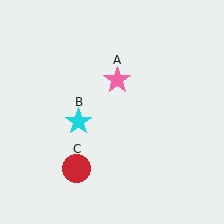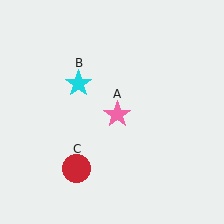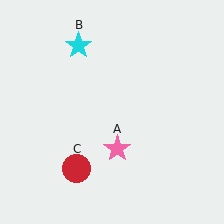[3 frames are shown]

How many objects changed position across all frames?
2 objects changed position: pink star (object A), cyan star (object B).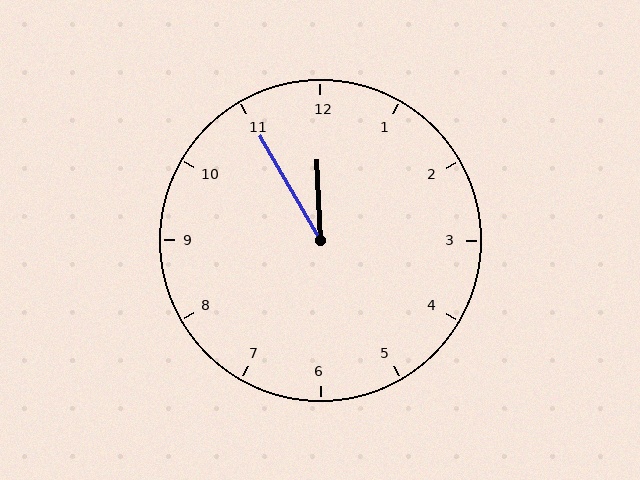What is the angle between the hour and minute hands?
Approximately 28 degrees.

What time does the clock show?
11:55.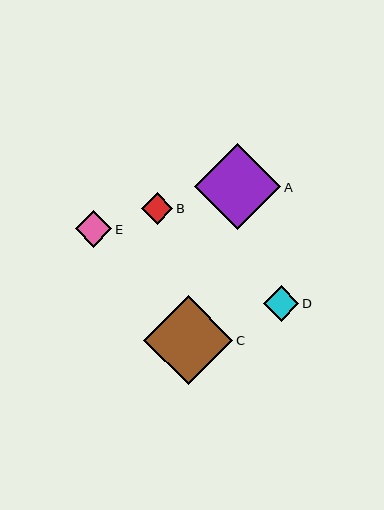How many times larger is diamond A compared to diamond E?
Diamond A is approximately 2.3 times the size of diamond E.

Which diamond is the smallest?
Diamond B is the smallest with a size of approximately 31 pixels.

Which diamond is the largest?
Diamond C is the largest with a size of approximately 89 pixels.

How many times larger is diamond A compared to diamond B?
Diamond A is approximately 2.8 times the size of diamond B.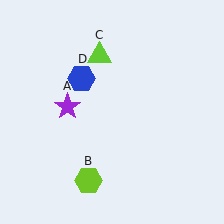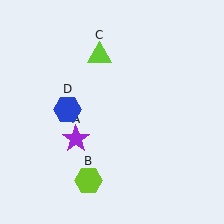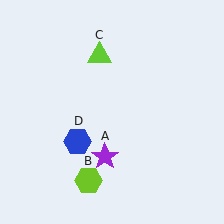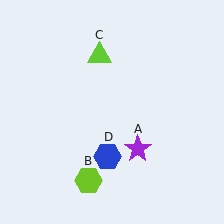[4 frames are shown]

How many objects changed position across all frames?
2 objects changed position: purple star (object A), blue hexagon (object D).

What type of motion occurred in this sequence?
The purple star (object A), blue hexagon (object D) rotated counterclockwise around the center of the scene.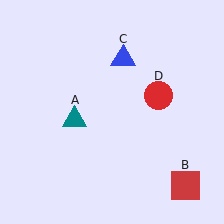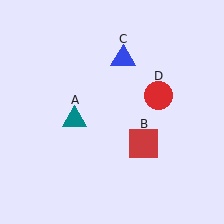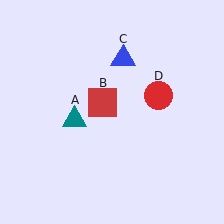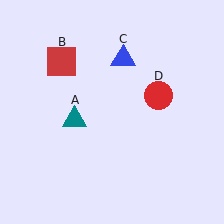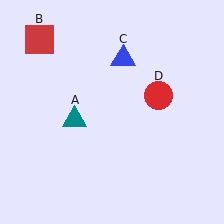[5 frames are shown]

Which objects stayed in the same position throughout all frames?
Teal triangle (object A) and blue triangle (object C) and red circle (object D) remained stationary.